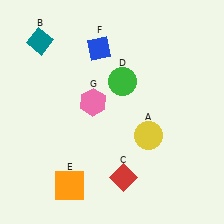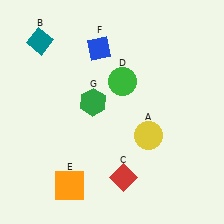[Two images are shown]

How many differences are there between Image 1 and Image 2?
There is 1 difference between the two images.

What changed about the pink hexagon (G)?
In Image 1, G is pink. In Image 2, it changed to green.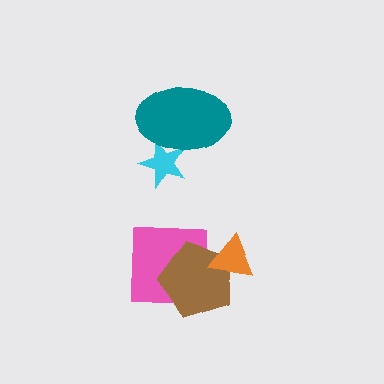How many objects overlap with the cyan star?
1 object overlaps with the cyan star.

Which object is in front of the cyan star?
The teal ellipse is in front of the cyan star.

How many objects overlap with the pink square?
1 object overlaps with the pink square.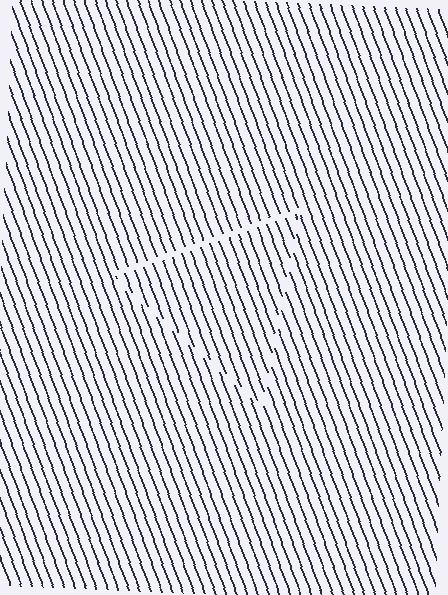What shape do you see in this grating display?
An illusory triangle. The interior of the shape contains the same grating, shifted by half a period — the contour is defined by the phase discontinuity where line-ends from the inner and outer gratings abut.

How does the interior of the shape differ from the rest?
The interior of the shape contains the same grating, shifted by half a period — the contour is defined by the phase discontinuity where line-ends from the inner and outer gratings abut.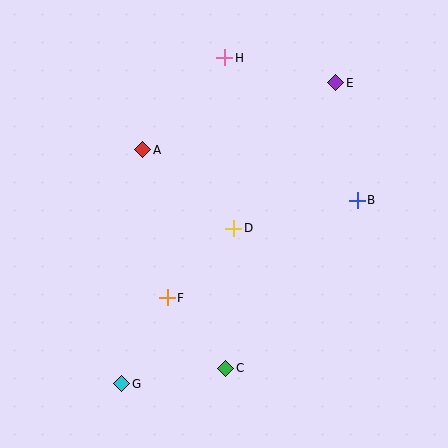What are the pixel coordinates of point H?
Point H is at (225, 58).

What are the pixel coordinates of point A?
Point A is at (143, 150).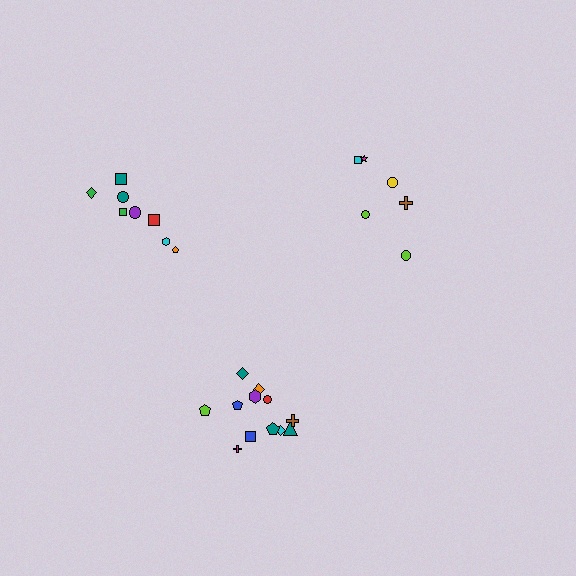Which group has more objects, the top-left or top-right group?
The top-left group.